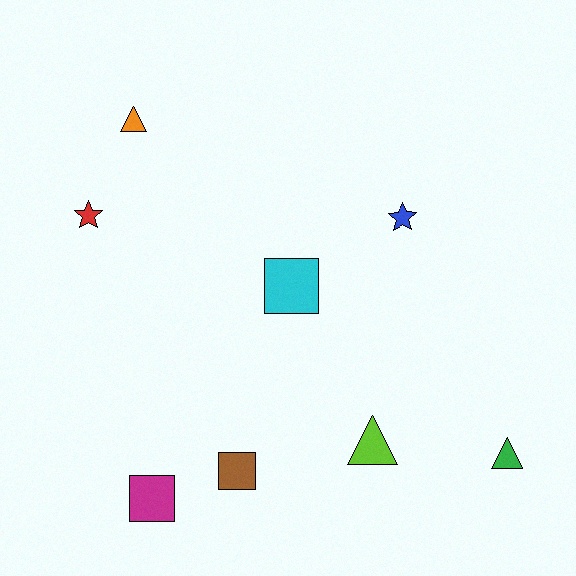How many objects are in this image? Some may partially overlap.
There are 8 objects.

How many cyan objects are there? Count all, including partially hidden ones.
There is 1 cyan object.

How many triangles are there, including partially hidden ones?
There are 3 triangles.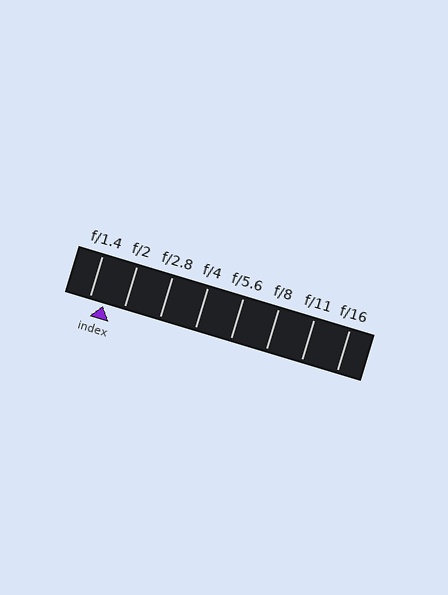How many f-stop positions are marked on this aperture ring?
There are 8 f-stop positions marked.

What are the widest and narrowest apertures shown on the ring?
The widest aperture shown is f/1.4 and the narrowest is f/16.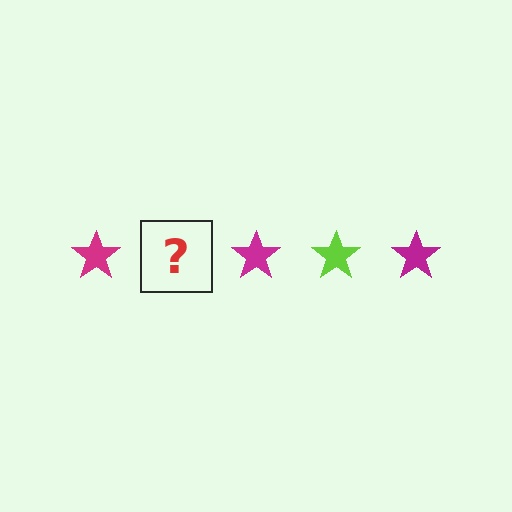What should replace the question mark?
The question mark should be replaced with a lime star.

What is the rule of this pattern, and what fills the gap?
The rule is that the pattern cycles through magenta, lime stars. The gap should be filled with a lime star.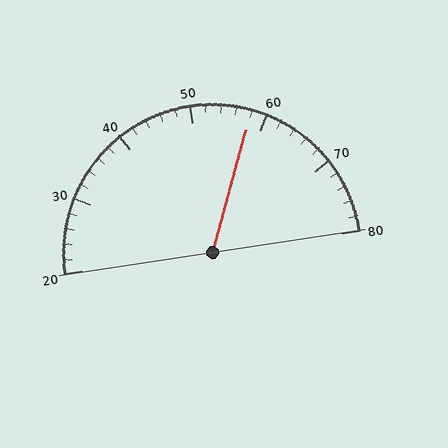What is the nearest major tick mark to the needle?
The nearest major tick mark is 60.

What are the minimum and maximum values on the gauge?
The gauge ranges from 20 to 80.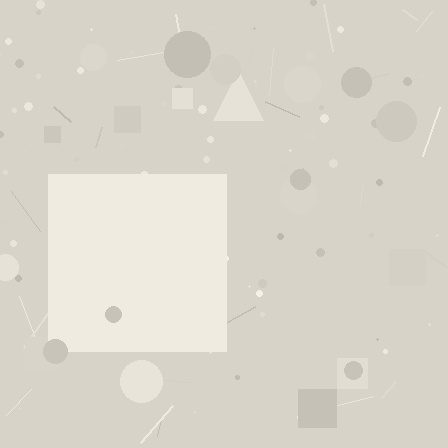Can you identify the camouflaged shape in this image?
The camouflaged shape is a square.